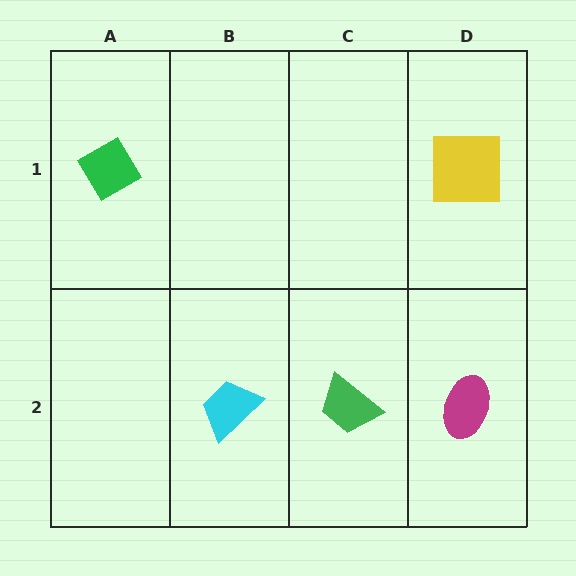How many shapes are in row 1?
2 shapes.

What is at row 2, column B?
A cyan trapezoid.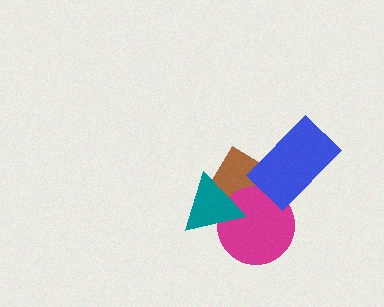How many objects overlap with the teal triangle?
2 objects overlap with the teal triangle.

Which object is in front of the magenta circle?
The teal triangle is in front of the magenta circle.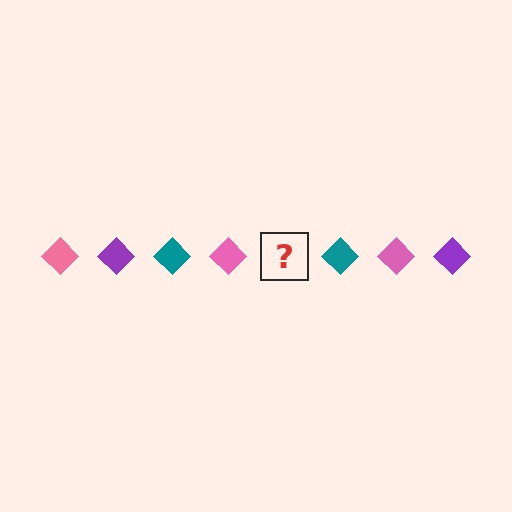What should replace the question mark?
The question mark should be replaced with a purple diamond.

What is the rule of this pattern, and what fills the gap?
The rule is that the pattern cycles through pink, purple, teal diamonds. The gap should be filled with a purple diamond.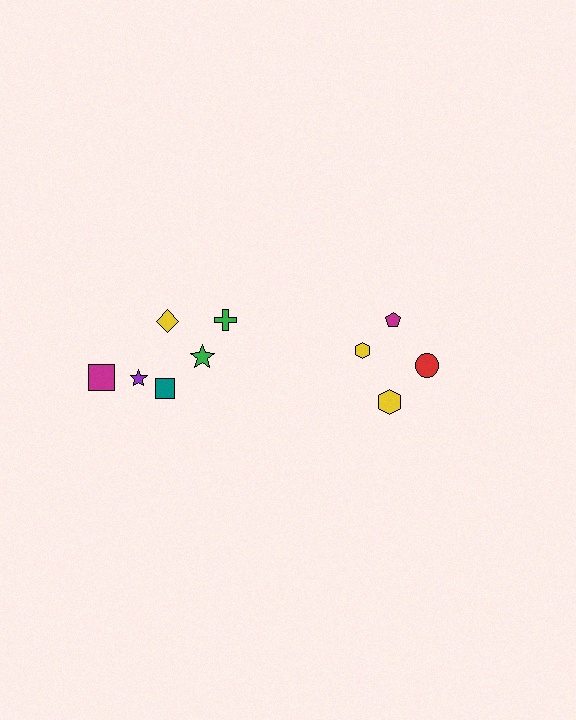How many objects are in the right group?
There are 4 objects.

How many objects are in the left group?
There are 6 objects.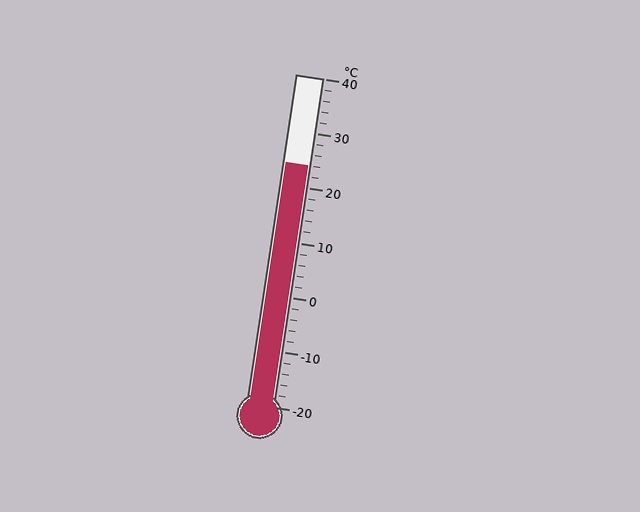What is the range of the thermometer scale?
The thermometer scale ranges from -20°C to 40°C.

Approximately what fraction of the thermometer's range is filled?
The thermometer is filled to approximately 75% of its range.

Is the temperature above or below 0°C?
The temperature is above 0°C.